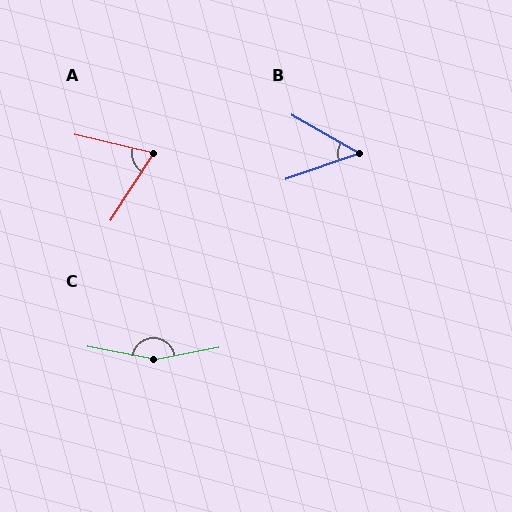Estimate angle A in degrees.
Approximately 70 degrees.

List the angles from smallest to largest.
B (49°), A (70°), C (159°).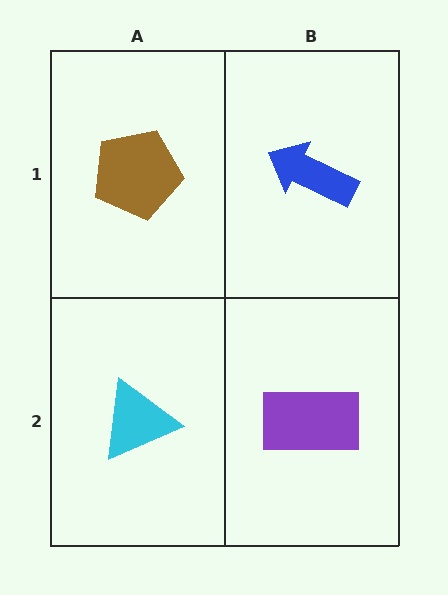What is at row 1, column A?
A brown pentagon.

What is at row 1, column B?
A blue arrow.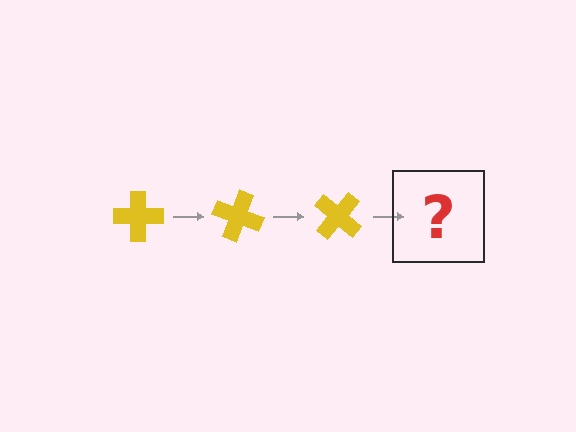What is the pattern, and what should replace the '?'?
The pattern is that the cross rotates 20 degrees each step. The '?' should be a yellow cross rotated 60 degrees.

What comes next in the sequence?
The next element should be a yellow cross rotated 60 degrees.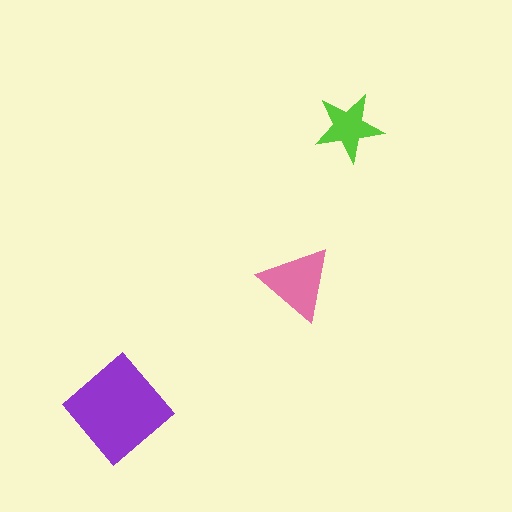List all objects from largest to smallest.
The purple diamond, the pink triangle, the lime star.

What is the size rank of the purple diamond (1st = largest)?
1st.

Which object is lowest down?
The purple diamond is bottommost.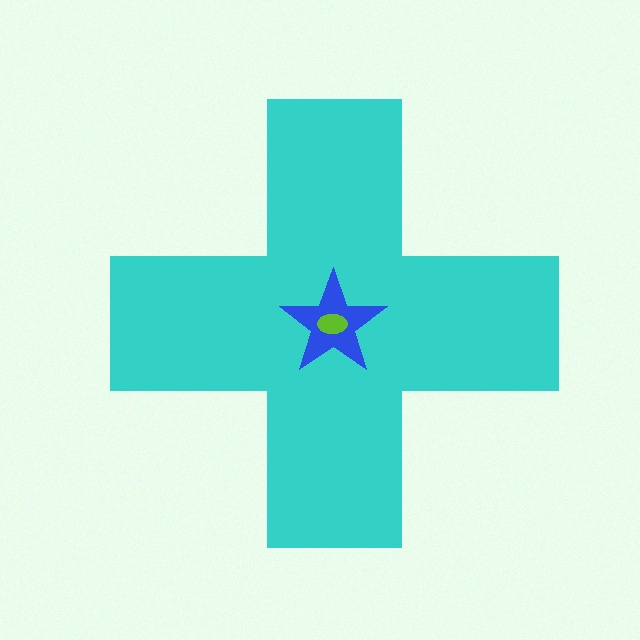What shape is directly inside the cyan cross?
The blue star.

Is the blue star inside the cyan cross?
Yes.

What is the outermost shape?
The cyan cross.